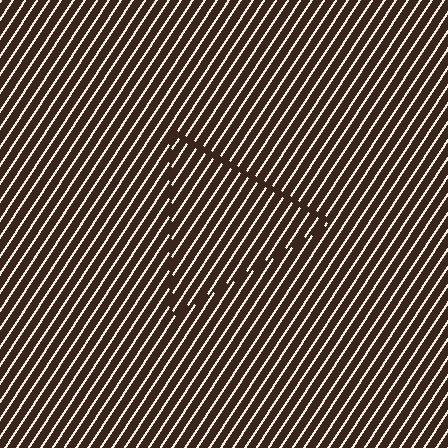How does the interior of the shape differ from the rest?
The interior of the shape contains the same grating, shifted by half a period — the contour is defined by the phase discontinuity where line-ends from the inner and outer gratings abut.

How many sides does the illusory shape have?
3 sides — the line-ends trace a triangle.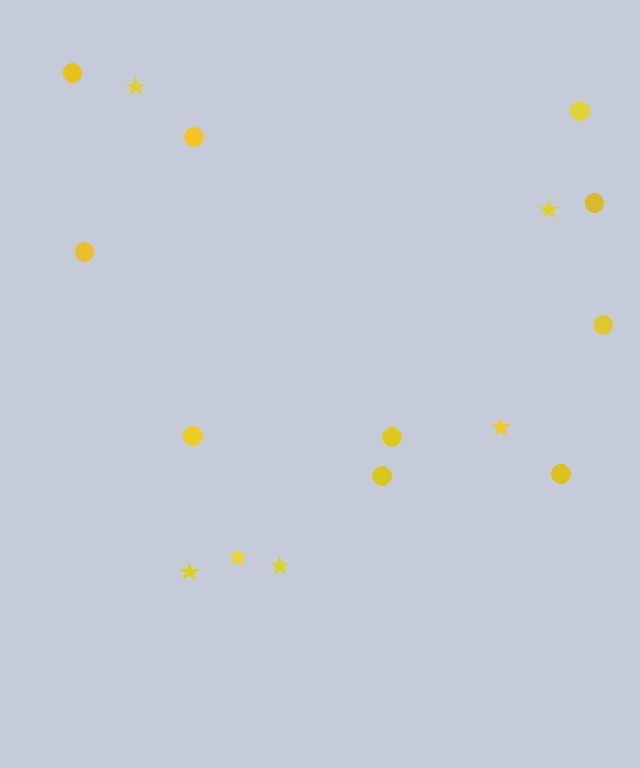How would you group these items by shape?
There are 2 groups: one group of stars (6) and one group of circles (10).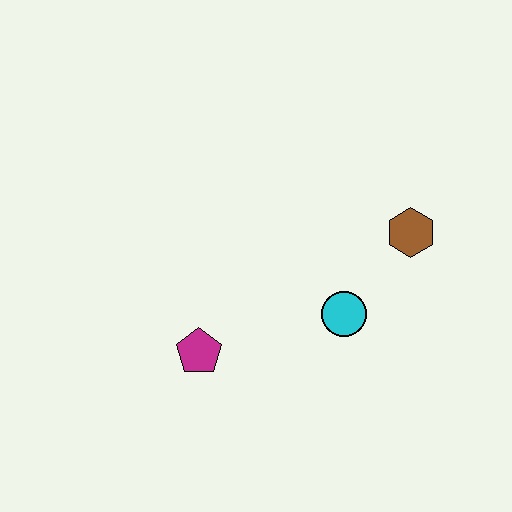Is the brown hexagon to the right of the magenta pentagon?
Yes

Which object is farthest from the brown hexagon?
The magenta pentagon is farthest from the brown hexagon.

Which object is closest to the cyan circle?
The brown hexagon is closest to the cyan circle.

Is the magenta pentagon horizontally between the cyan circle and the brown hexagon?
No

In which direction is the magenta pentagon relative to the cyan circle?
The magenta pentagon is to the left of the cyan circle.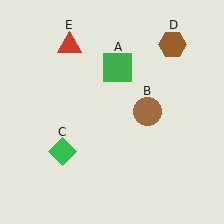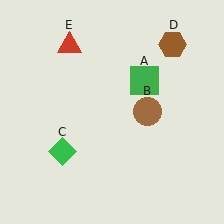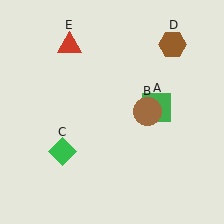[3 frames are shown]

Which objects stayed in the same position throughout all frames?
Brown circle (object B) and green diamond (object C) and brown hexagon (object D) and red triangle (object E) remained stationary.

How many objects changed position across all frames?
1 object changed position: green square (object A).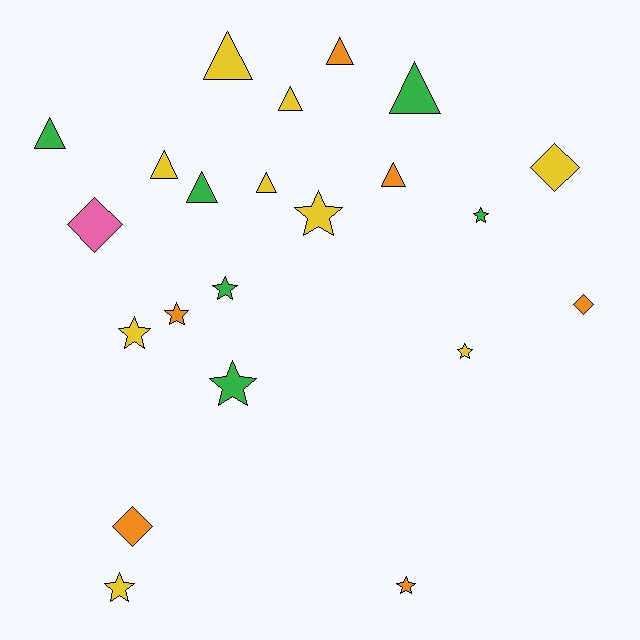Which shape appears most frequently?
Star, with 9 objects.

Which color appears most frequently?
Yellow, with 9 objects.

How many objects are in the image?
There are 22 objects.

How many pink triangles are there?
There are no pink triangles.